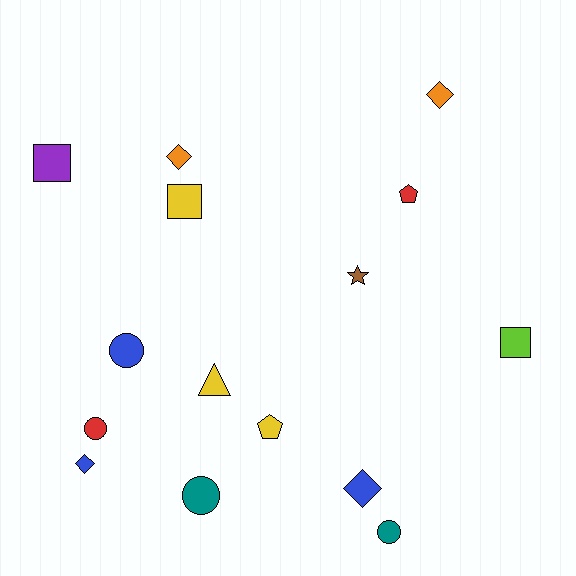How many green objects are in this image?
There are no green objects.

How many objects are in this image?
There are 15 objects.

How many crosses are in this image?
There are no crosses.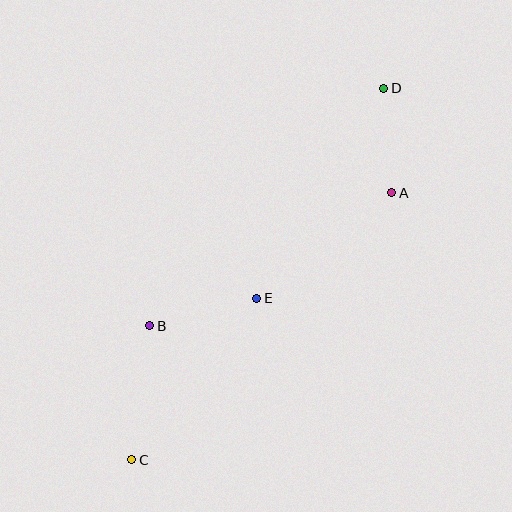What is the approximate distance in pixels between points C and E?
The distance between C and E is approximately 204 pixels.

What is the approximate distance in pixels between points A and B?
The distance between A and B is approximately 276 pixels.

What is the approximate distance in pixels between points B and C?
The distance between B and C is approximately 135 pixels.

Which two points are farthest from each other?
Points C and D are farthest from each other.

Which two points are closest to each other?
Points A and D are closest to each other.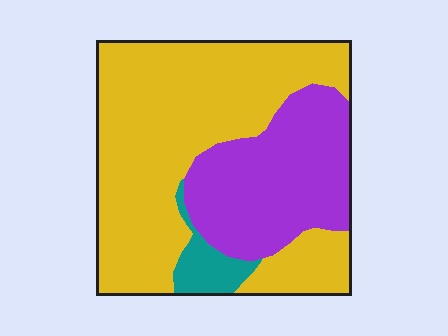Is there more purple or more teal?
Purple.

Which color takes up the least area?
Teal, at roughly 5%.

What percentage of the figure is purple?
Purple covers about 30% of the figure.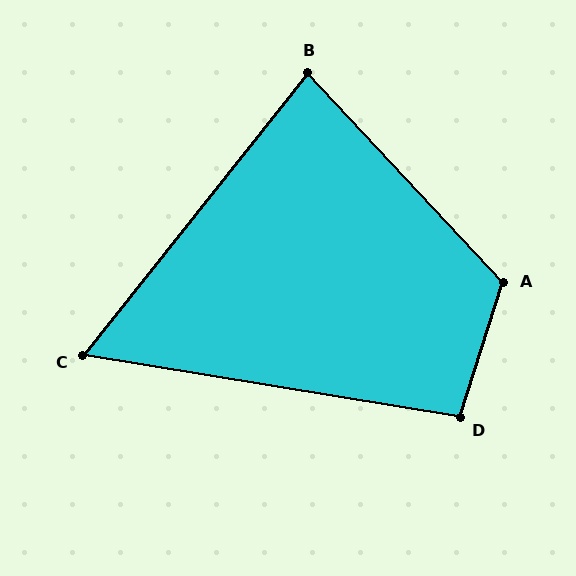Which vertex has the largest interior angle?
A, at approximately 119 degrees.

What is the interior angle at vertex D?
Approximately 98 degrees (obtuse).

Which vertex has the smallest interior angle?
C, at approximately 61 degrees.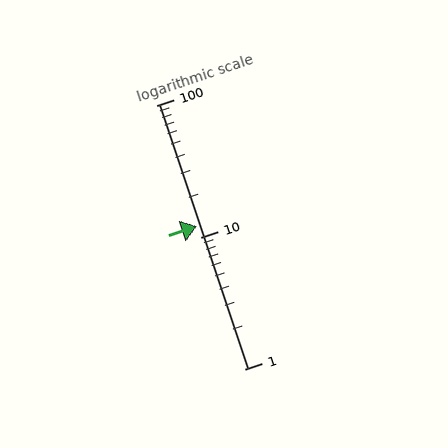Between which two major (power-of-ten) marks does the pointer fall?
The pointer is between 10 and 100.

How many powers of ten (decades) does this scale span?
The scale spans 2 decades, from 1 to 100.